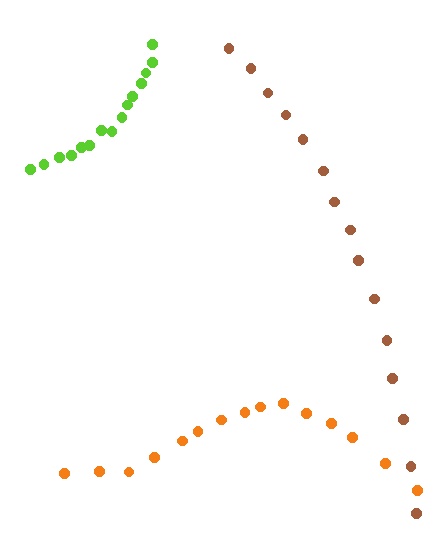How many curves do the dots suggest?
There are 3 distinct paths.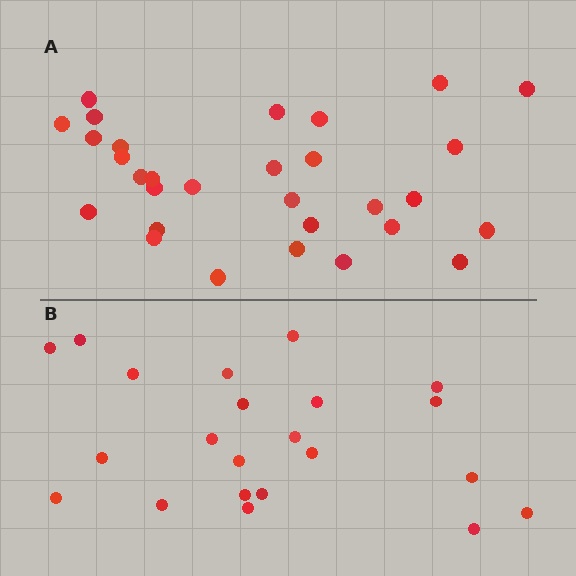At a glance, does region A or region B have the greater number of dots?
Region A (the top region) has more dots.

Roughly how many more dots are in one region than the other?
Region A has roughly 8 or so more dots than region B.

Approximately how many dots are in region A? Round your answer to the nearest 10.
About 30 dots.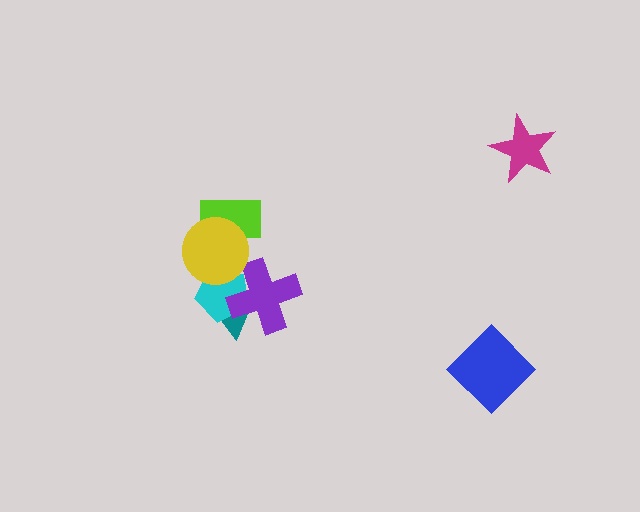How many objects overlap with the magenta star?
0 objects overlap with the magenta star.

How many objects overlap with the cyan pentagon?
3 objects overlap with the cyan pentagon.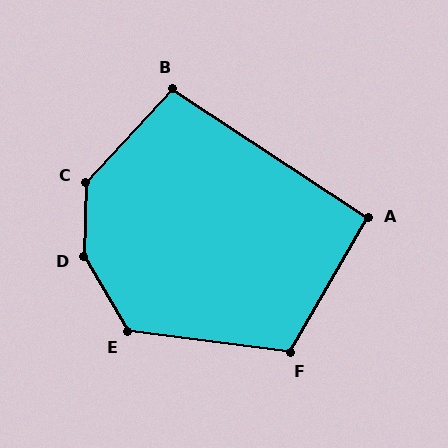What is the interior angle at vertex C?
Approximately 139 degrees (obtuse).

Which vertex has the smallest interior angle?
A, at approximately 93 degrees.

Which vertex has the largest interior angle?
D, at approximately 147 degrees.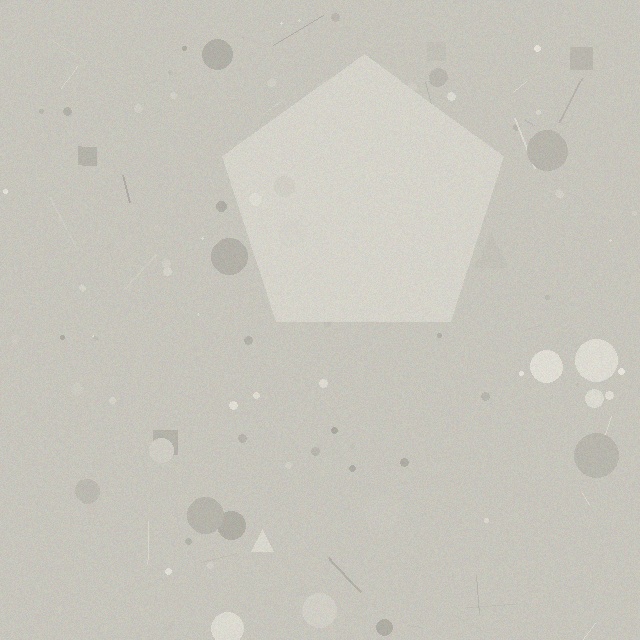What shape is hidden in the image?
A pentagon is hidden in the image.